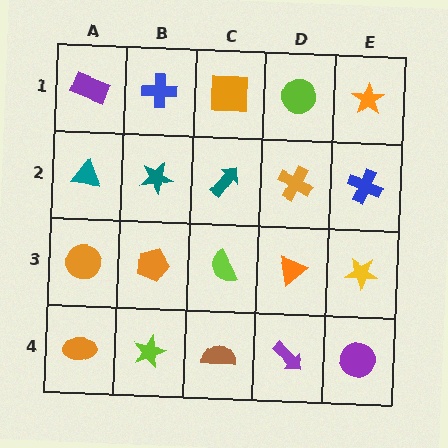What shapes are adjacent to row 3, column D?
An orange cross (row 2, column D), a purple arrow (row 4, column D), a lime semicircle (row 3, column C), a yellow star (row 3, column E).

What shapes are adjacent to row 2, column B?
A blue cross (row 1, column B), an orange pentagon (row 3, column B), a teal triangle (row 2, column A), a teal arrow (row 2, column C).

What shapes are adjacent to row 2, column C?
An orange square (row 1, column C), a lime semicircle (row 3, column C), a teal star (row 2, column B), an orange cross (row 2, column D).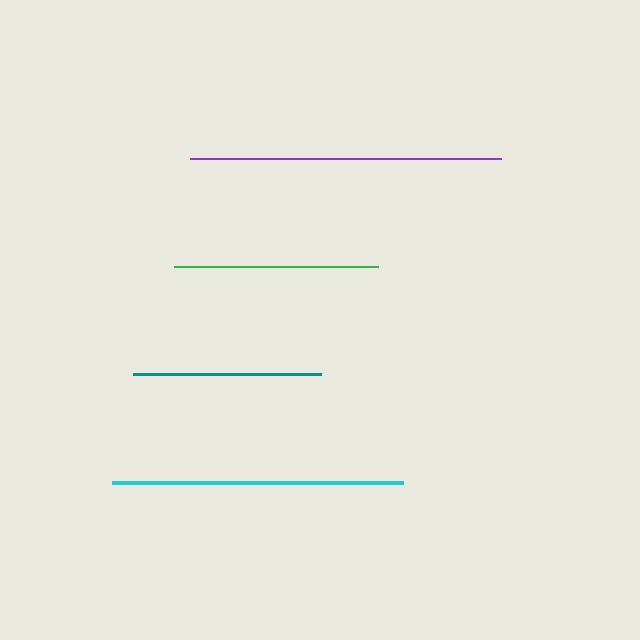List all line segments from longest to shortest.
From longest to shortest: purple, cyan, green, teal.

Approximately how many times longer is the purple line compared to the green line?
The purple line is approximately 1.5 times the length of the green line.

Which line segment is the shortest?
The teal line is the shortest at approximately 188 pixels.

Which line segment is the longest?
The purple line is the longest at approximately 311 pixels.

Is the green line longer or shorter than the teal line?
The green line is longer than the teal line.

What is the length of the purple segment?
The purple segment is approximately 311 pixels long.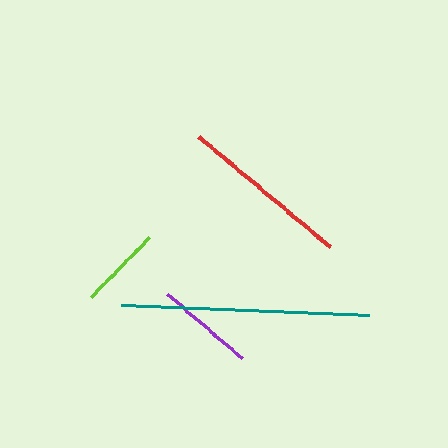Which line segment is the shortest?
The lime line is the shortest at approximately 84 pixels.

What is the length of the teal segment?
The teal segment is approximately 249 pixels long.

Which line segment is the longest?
The teal line is the longest at approximately 249 pixels.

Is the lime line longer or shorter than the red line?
The red line is longer than the lime line.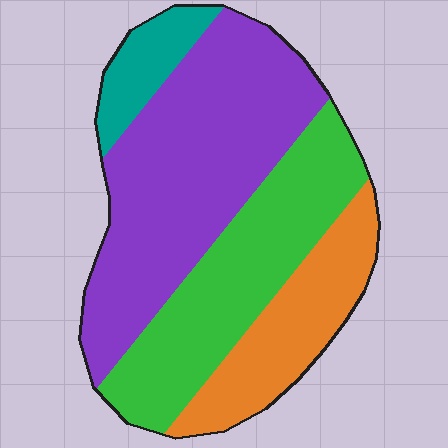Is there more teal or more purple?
Purple.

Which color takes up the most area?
Purple, at roughly 45%.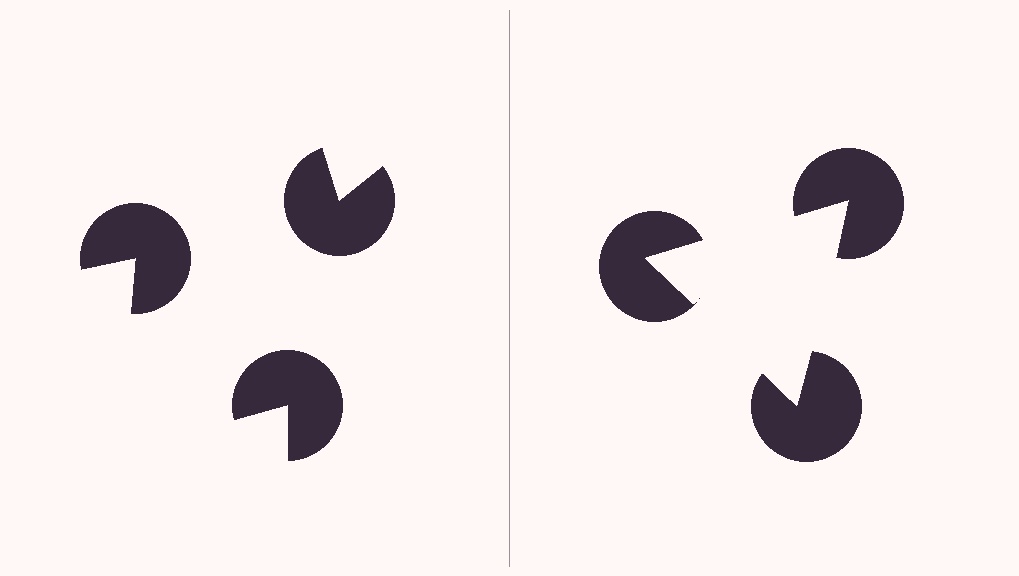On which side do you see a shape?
An illusory triangle appears on the right side. On the left side the wedge cuts are rotated, so no coherent shape forms.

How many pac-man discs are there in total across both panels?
6 — 3 on each side.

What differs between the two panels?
The pac-man discs are positioned identically on both sides; only the wedge orientations differ. On the right they align to a triangle; on the left they are misaligned.